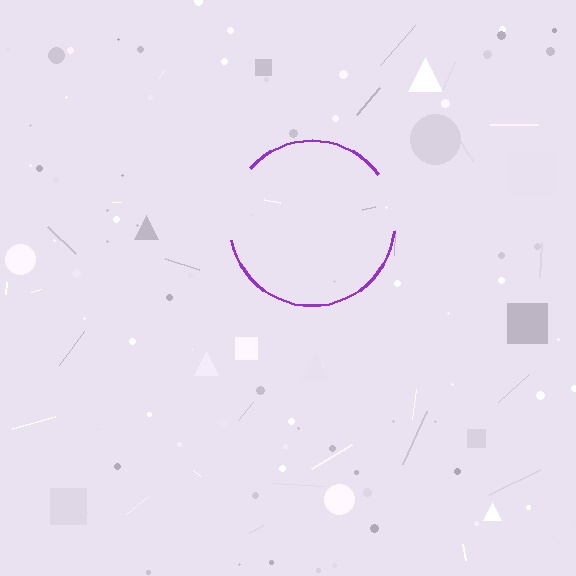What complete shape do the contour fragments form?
The contour fragments form a circle.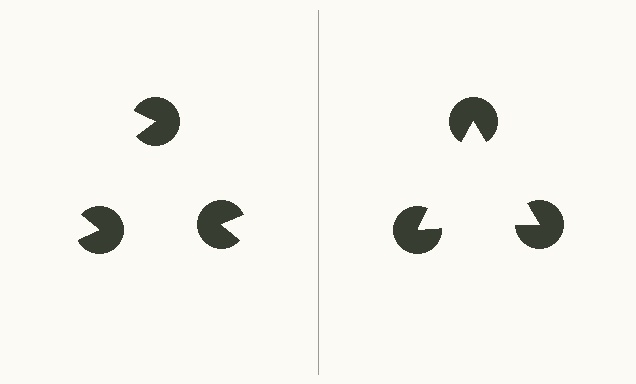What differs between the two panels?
The pac-man discs are positioned identically on both sides; only the wedge orientations differ. On the right they align to a triangle; on the left they are misaligned.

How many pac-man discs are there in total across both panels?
6 — 3 on each side.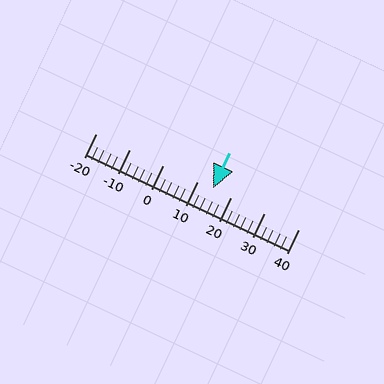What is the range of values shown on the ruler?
The ruler shows values from -20 to 40.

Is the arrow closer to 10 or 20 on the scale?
The arrow is closer to 10.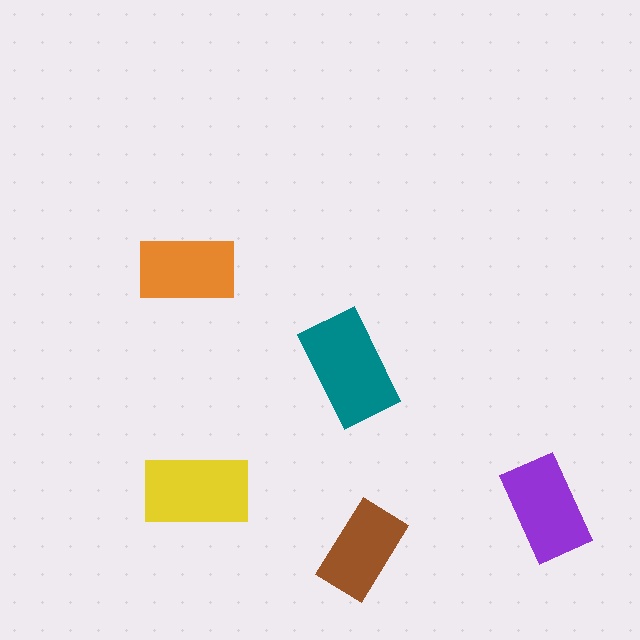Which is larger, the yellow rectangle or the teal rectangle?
The teal one.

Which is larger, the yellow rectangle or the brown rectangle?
The yellow one.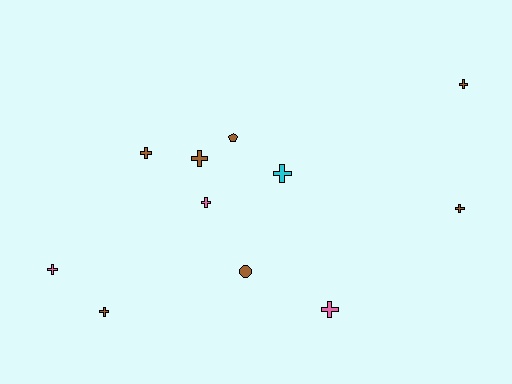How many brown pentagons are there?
There is 1 brown pentagon.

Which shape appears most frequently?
Cross, with 9 objects.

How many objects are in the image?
There are 11 objects.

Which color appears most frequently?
Brown, with 7 objects.